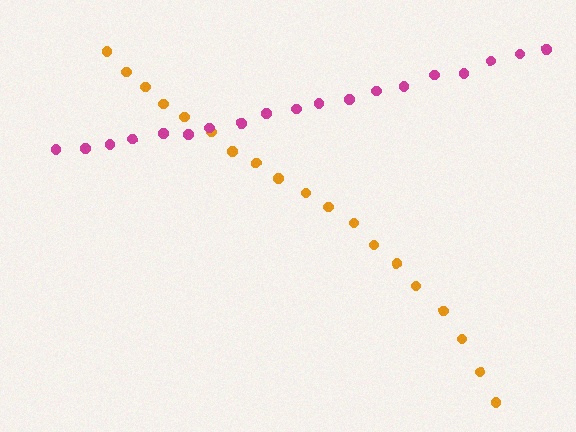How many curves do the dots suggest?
There are 2 distinct paths.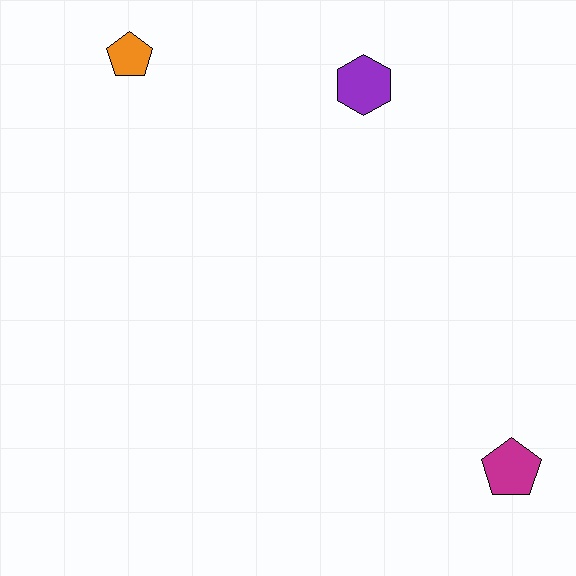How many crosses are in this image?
There are no crosses.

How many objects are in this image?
There are 3 objects.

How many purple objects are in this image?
There is 1 purple object.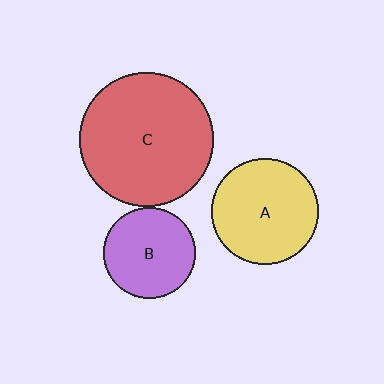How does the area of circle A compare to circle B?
Approximately 1.4 times.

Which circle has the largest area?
Circle C (red).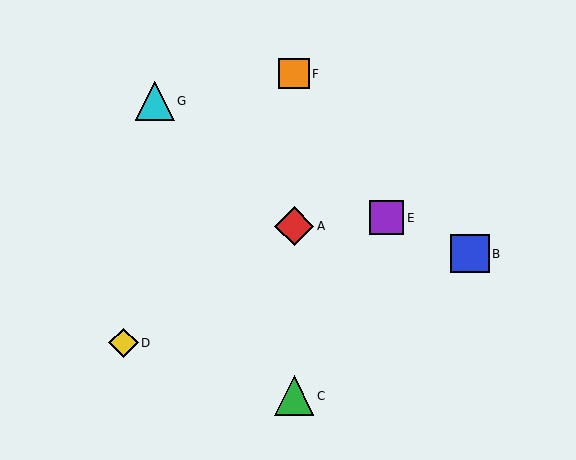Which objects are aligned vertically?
Objects A, C, F are aligned vertically.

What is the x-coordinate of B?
Object B is at x≈470.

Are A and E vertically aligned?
No, A is at x≈294 and E is at x≈386.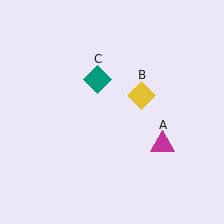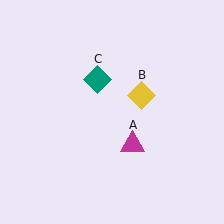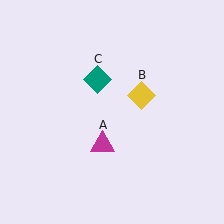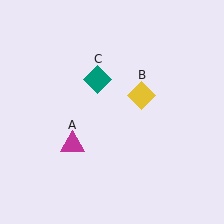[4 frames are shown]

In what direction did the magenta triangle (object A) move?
The magenta triangle (object A) moved left.